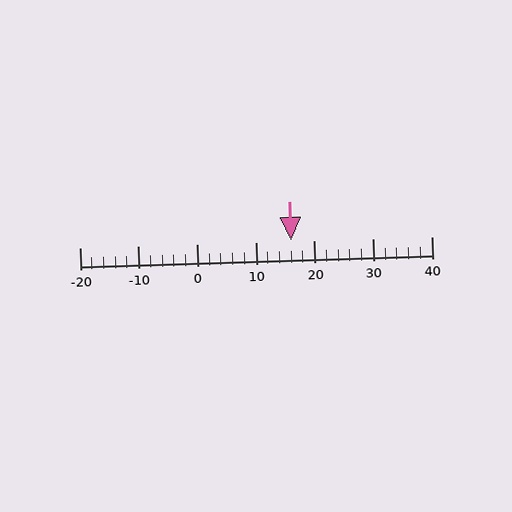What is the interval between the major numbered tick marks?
The major tick marks are spaced 10 units apart.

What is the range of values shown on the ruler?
The ruler shows values from -20 to 40.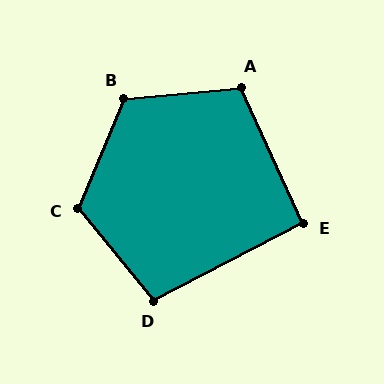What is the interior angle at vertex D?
Approximately 102 degrees (obtuse).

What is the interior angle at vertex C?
Approximately 118 degrees (obtuse).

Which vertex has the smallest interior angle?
E, at approximately 93 degrees.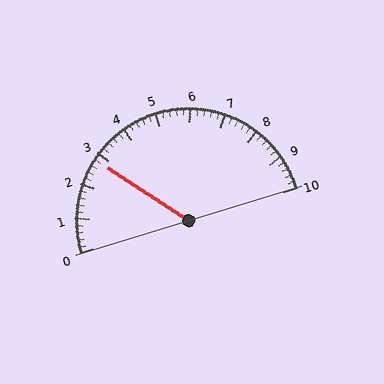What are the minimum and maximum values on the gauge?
The gauge ranges from 0 to 10.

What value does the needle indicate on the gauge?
The needle indicates approximately 2.8.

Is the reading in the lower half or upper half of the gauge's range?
The reading is in the lower half of the range (0 to 10).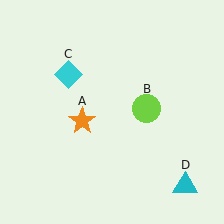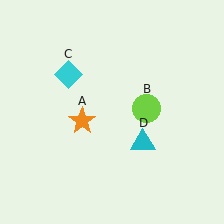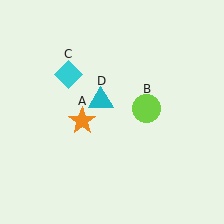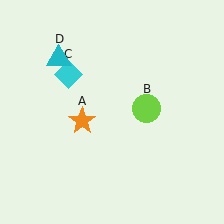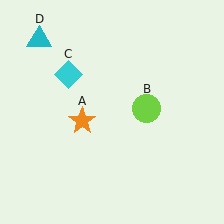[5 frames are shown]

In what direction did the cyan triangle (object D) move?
The cyan triangle (object D) moved up and to the left.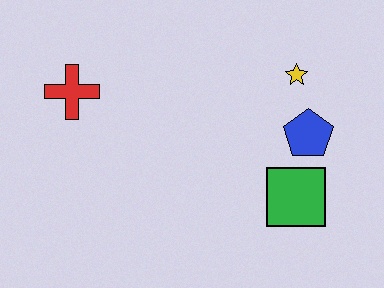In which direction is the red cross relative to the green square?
The red cross is to the left of the green square.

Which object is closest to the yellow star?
The blue pentagon is closest to the yellow star.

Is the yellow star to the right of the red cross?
Yes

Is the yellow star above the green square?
Yes